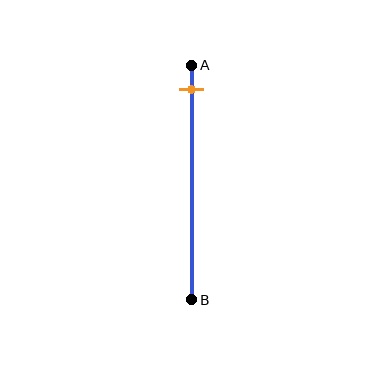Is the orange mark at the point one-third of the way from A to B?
No, the mark is at about 10% from A, not at the 33% one-third point.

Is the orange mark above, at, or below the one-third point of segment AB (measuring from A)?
The orange mark is above the one-third point of segment AB.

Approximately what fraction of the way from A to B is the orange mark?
The orange mark is approximately 10% of the way from A to B.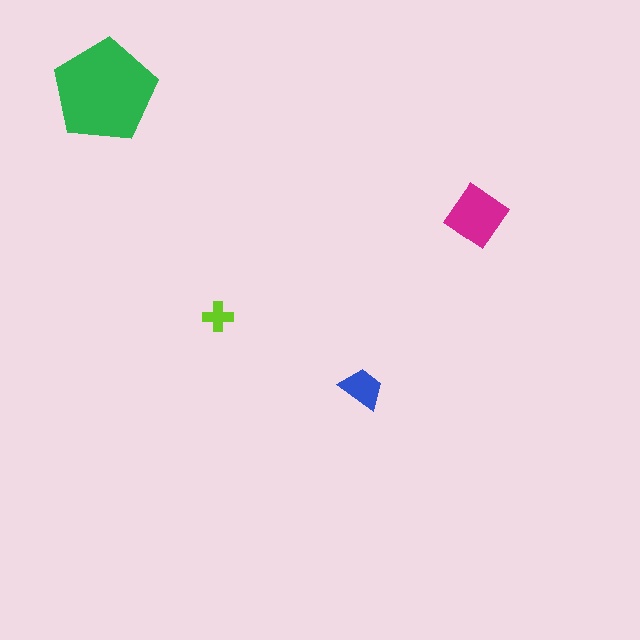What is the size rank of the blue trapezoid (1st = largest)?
3rd.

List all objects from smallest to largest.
The lime cross, the blue trapezoid, the magenta diamond, the green pentagon.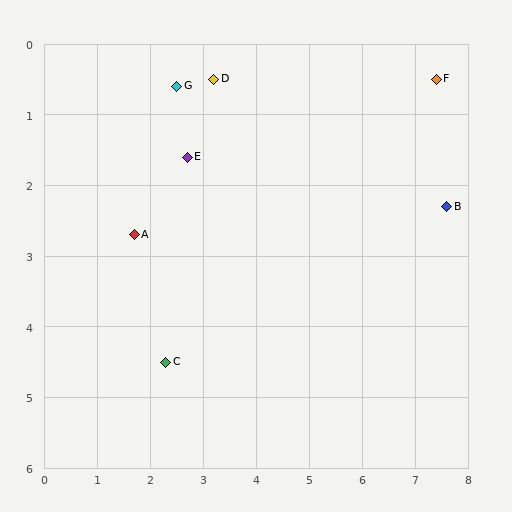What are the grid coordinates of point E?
Point E is at approximately (2.7, 1.6).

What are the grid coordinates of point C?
Point C is at approximately (2.3, 4.5).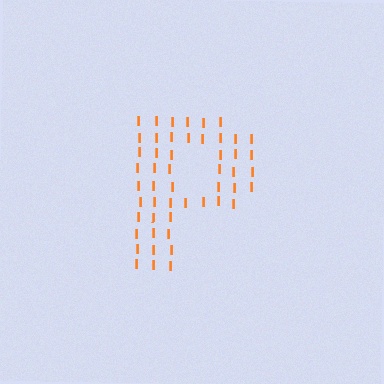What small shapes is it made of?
It is made of small letter I's.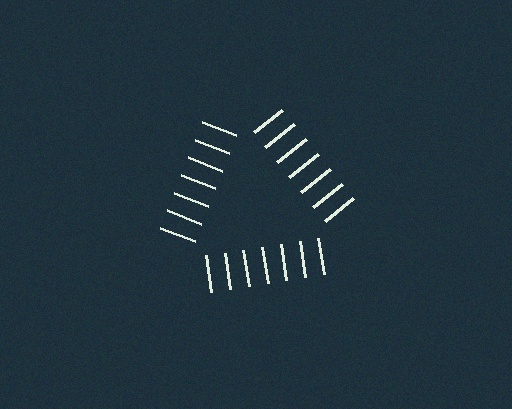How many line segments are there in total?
21 — 7 along each of the 3 edges.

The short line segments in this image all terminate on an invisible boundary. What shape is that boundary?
An illusory triangle — the line segments terminate on its edges but no continuous stroke is drawn.